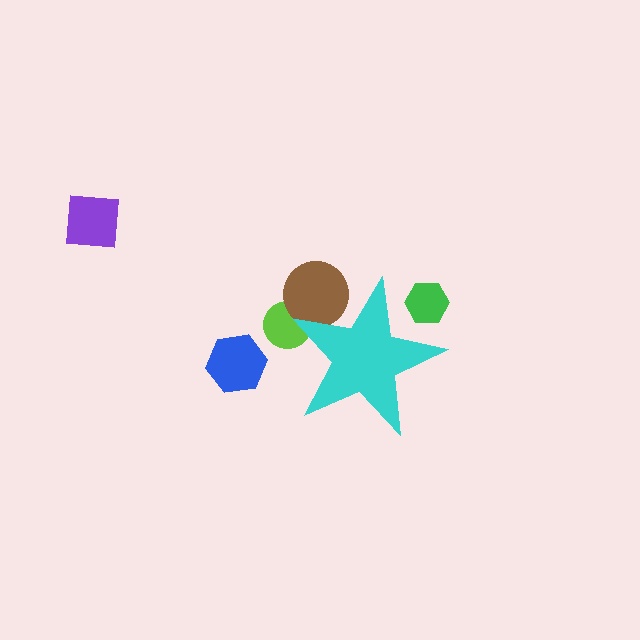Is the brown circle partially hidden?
Yes, the brown circle is partially hidden behind the cyan star.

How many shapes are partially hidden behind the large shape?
3 shapes are partially hidden.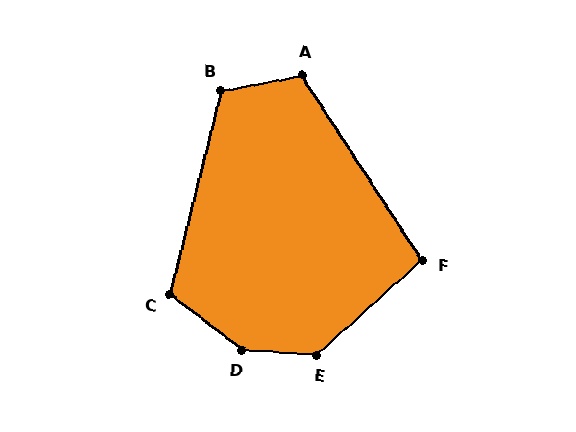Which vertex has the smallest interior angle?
F, at approximately 99 degrees.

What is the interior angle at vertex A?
Approximately 112 degrees (obtuse).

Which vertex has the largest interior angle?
D, at approximately 146 degrees.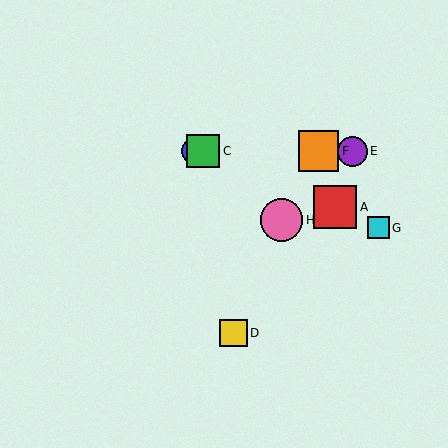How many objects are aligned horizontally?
4 objects (B, C, E, F) are aligned horizontally.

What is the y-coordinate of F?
Object F is at y≈151.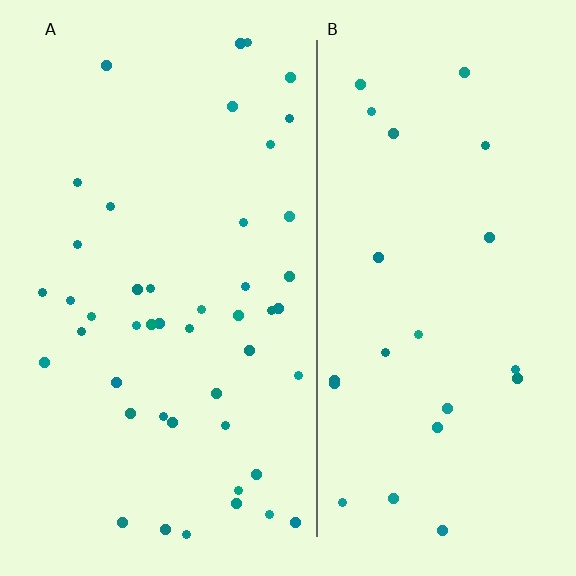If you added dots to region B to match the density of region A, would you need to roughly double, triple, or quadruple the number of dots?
Approximately double.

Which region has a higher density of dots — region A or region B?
A (the left).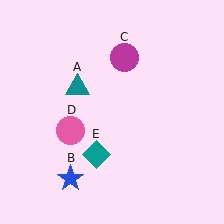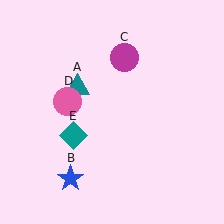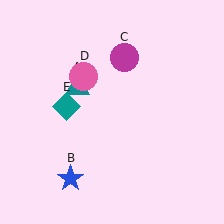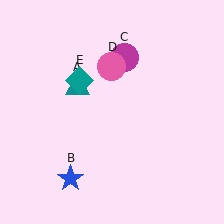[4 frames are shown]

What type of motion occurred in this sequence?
The pink circle (object D), teal diamond (object E) rotated clockwise around the center of the scene.